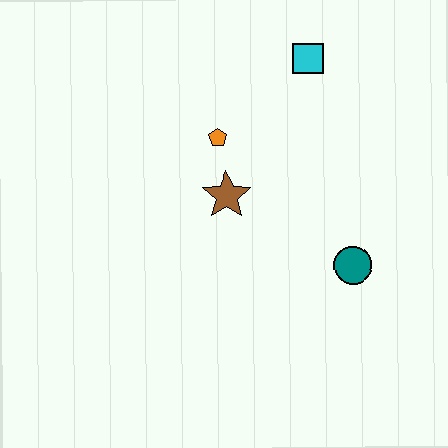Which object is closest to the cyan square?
The orange pentagon is closest to the cyan square.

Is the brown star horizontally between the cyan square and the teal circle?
No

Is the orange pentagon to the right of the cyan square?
No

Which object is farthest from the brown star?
The cyan square is farthest from the brown star.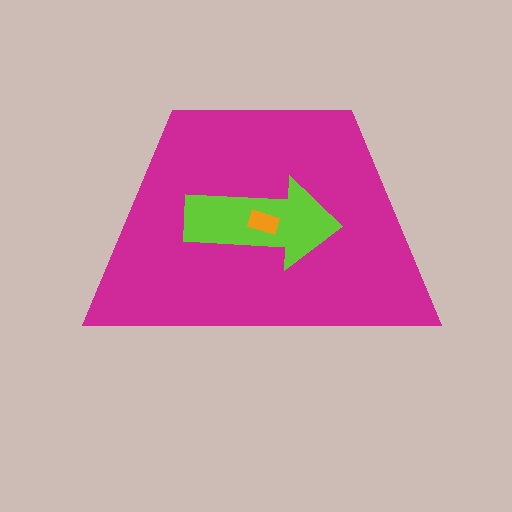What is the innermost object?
The orange rectangle.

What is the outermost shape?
The magenta trapezoid.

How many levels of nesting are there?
3.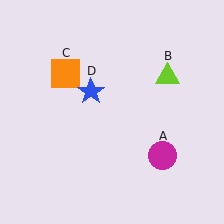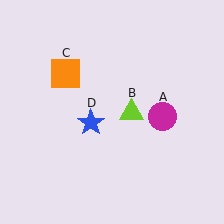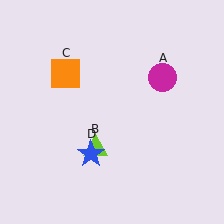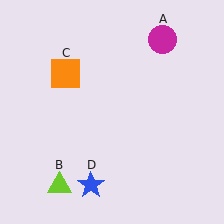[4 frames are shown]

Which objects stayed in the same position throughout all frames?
Orange square (object C) remained stationary.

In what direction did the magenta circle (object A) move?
The magenta circle (object A) moved up.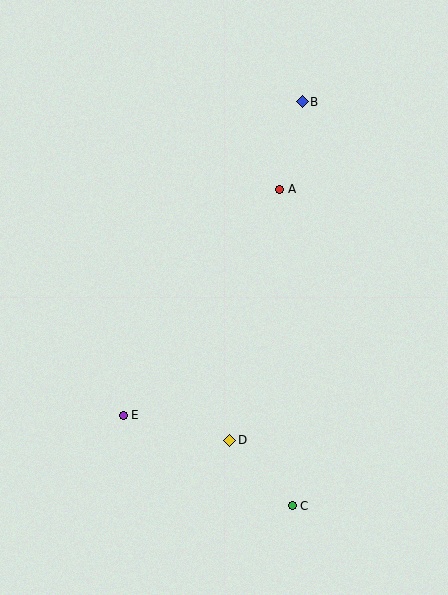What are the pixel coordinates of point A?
Point A is at (279, 189).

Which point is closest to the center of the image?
Point A at (279, 189) is closest to the center.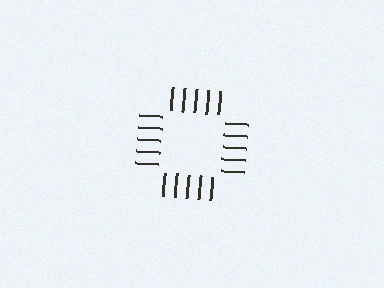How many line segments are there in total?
20 — 5 along each of the 4 edges.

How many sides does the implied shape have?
4 sides — the line-ends trace a square.